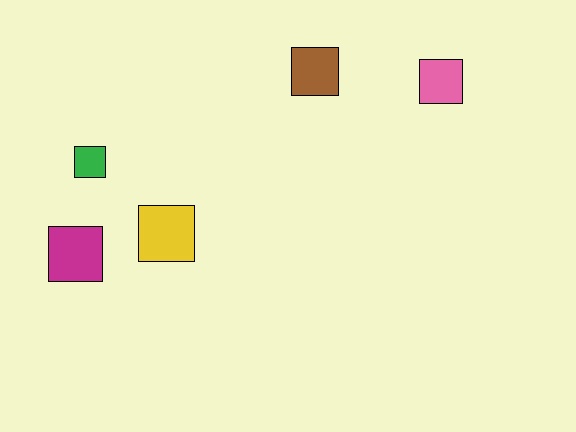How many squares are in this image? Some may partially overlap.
There are 5 squares.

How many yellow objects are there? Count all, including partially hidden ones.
There is 1 yellow object.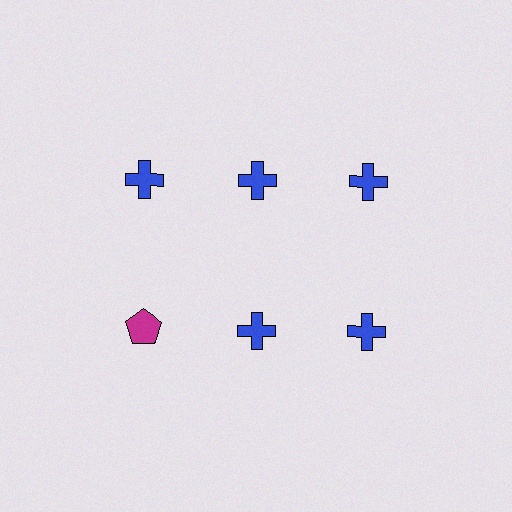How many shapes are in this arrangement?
There are 6 shapes arranged in a grid pattern.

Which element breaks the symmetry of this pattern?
The magenta pentagon in the second row, leftmost column breaks the symmetry. All other shapes are blue crosses.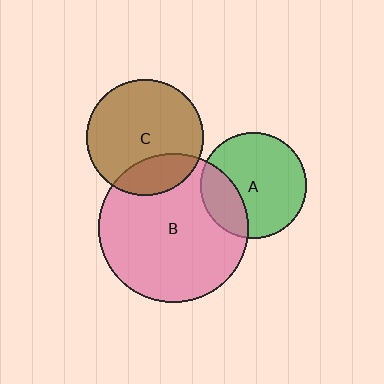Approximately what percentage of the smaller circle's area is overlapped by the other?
Approximately 25%.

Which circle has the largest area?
Circle B (pink).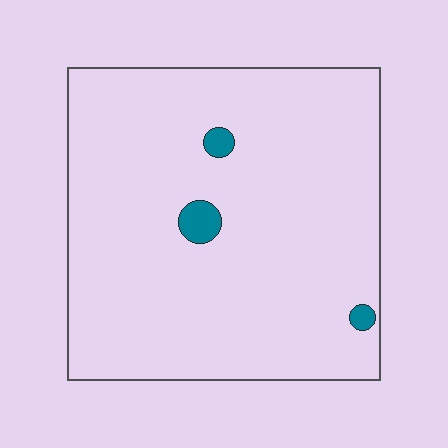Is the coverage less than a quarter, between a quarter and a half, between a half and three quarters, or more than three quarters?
Less than a quarter.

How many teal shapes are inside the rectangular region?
3.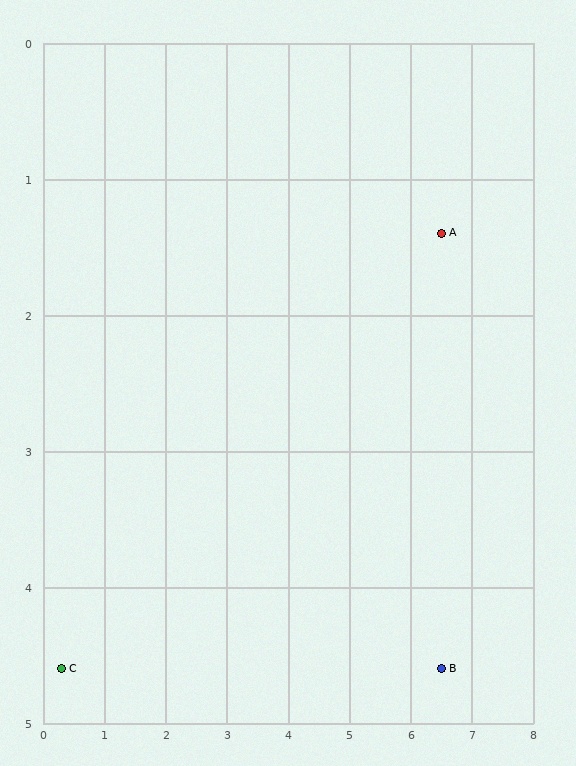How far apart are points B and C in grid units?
Points B and C are about 6.2 grid units apart.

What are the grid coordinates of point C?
Point C is at approximately (0.3, 4.6).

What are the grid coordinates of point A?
Point A is at approximately (6.5, 1.4).